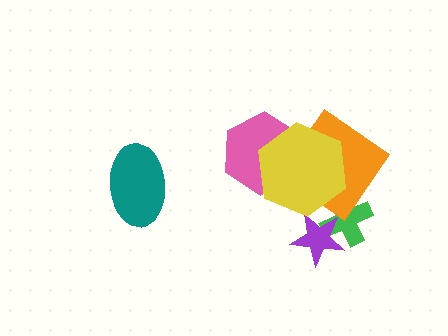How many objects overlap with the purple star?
1 object overlaps with the purple star.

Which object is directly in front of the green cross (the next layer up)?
The orange diamond is directly in front of the green cross.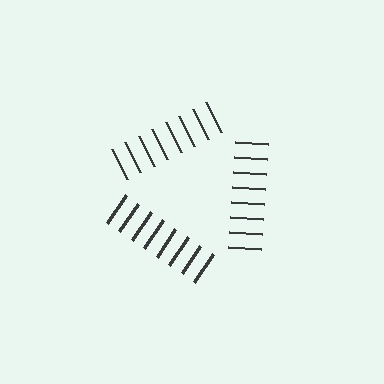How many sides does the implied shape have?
3 sides — the line-ends trace a triangle.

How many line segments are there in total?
24 — 8 along each of the 3 edges.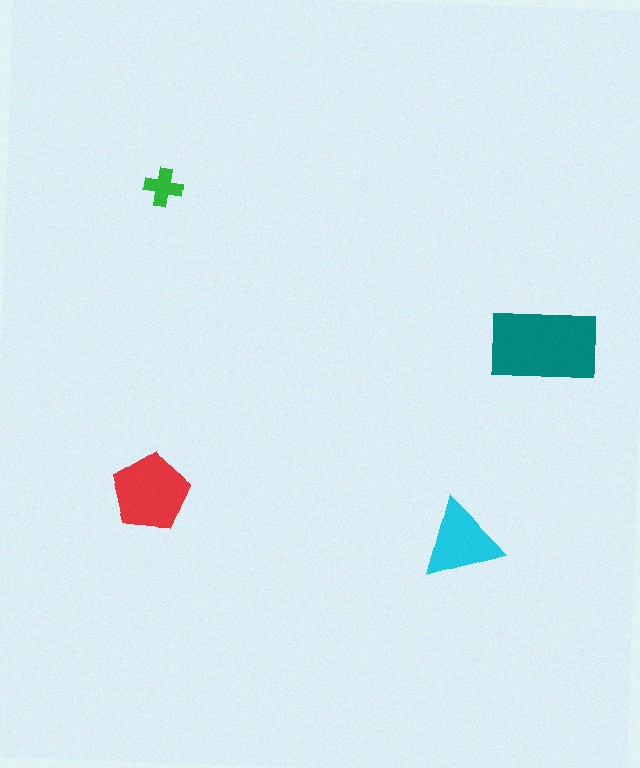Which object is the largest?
The teal rectangle.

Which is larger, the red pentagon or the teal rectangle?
The teal rectangle.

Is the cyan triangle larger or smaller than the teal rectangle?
Smaller.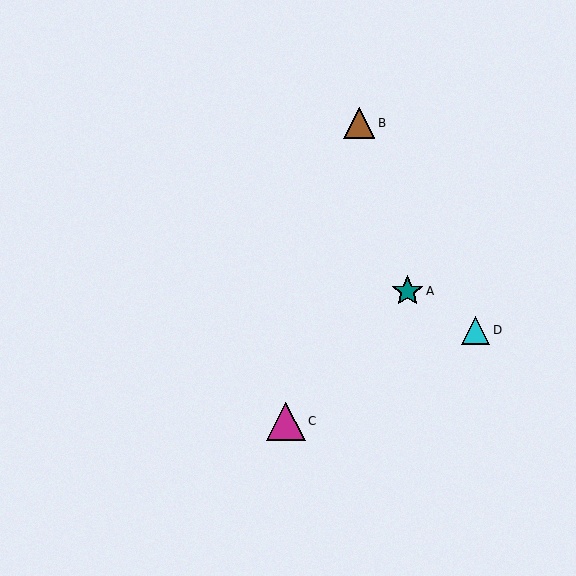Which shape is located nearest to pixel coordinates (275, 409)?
The magenta triangle (labeled C) at (286, 421) is nearest to that location.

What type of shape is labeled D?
Shape D is a cyan triangle.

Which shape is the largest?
The magenta triangle (labeled C) is the largest.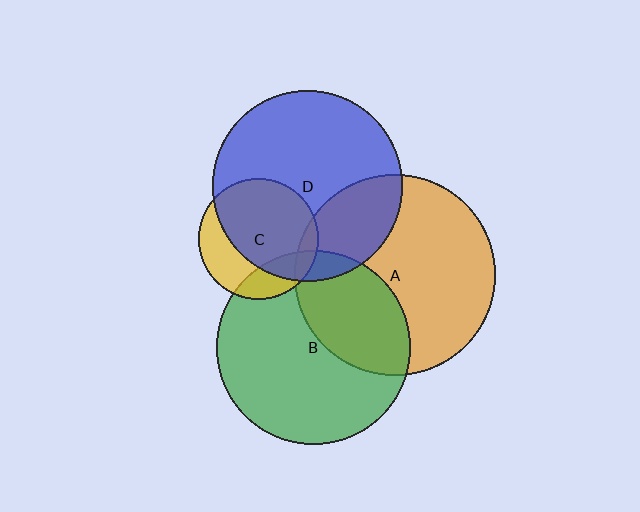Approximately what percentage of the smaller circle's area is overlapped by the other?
Approximately 25%.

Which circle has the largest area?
Circle A (orange).